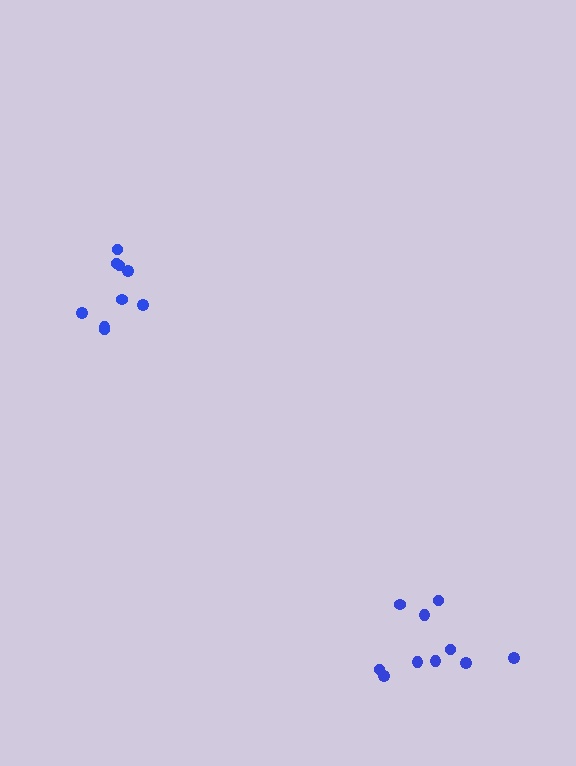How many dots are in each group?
Group 1: 9 dots, Group 2: 10 dots (19 total).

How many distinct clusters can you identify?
There are 2 distinct clusters.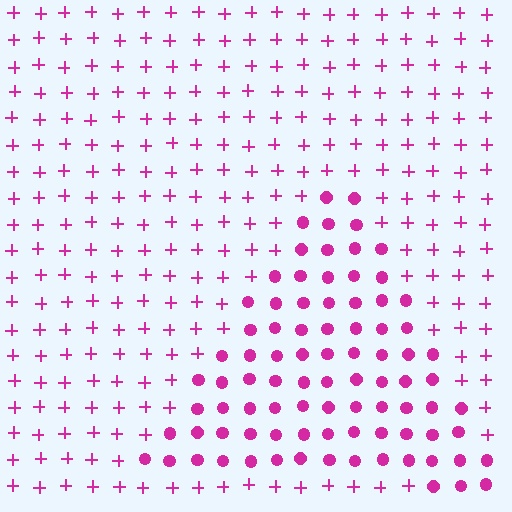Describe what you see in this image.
The image is filled with small magenta elements arranged in a uniform grid. A triangle-shaped region contains circles, while the surrounding area contains plus signs. The boundary is defined purely by the change in element shape.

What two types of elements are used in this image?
The image uses circles inside the triangle region and plus signs outside it.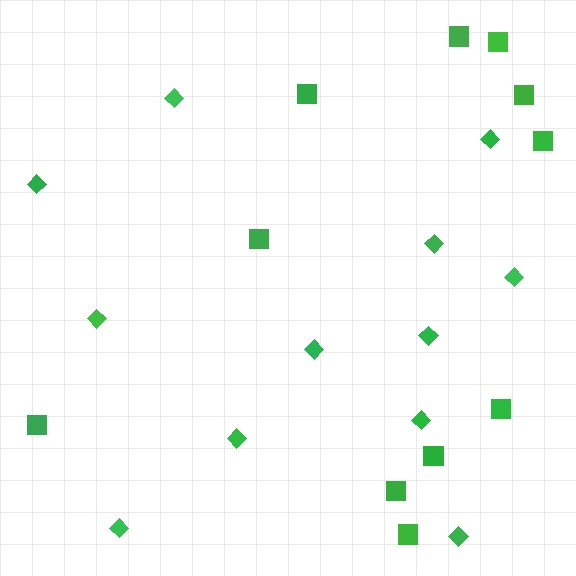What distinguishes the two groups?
There are 2 groups: one group of diamonds (12) and one group of squares (11).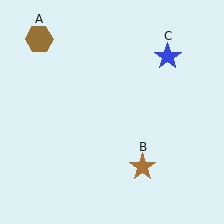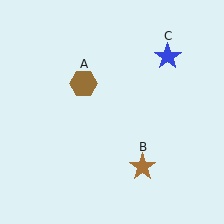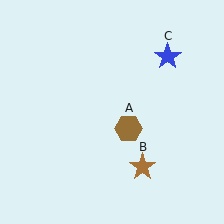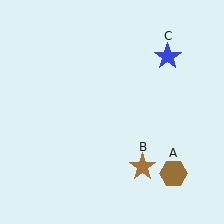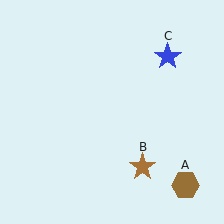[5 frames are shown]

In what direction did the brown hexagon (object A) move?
The brown hexagon (object A) moved down and to the right.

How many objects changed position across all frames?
1 object changed position: brown hexagon (object A).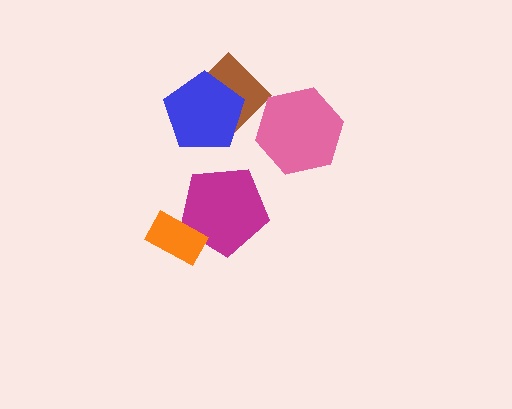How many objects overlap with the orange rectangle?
1 object overlaps with the orange rectangle.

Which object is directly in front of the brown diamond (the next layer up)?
The blue pentagon is directly in front of the brown diamond.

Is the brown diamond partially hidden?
Yes, it is partially covered by another shape.